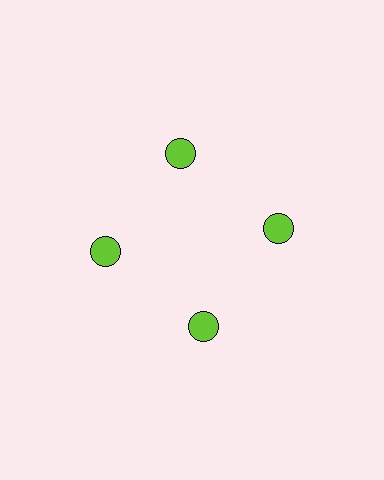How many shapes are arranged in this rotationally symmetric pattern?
There are 4 shapes, arranged in 4 groups of 1.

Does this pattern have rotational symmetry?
Yes, this pattern has 4-fold rotational symmetry. It looks the same after rotating 90 degrees around the center.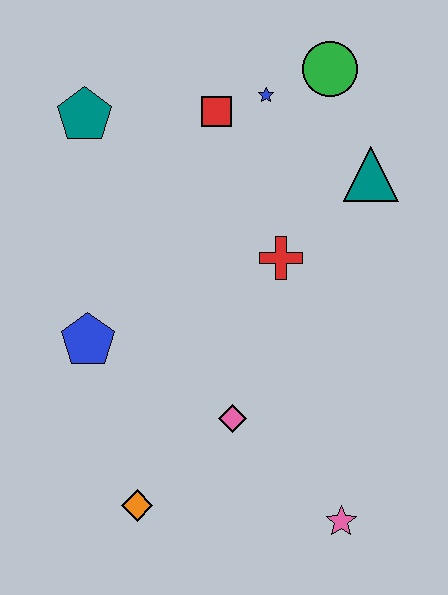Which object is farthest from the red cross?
The orange diamond is farthest from the red cross.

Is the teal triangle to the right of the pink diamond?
Yes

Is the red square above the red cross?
Yes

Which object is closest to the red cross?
The teal triangle is closest to the red cross.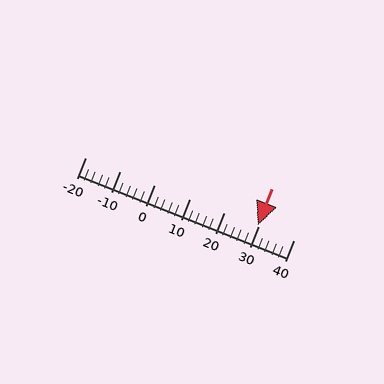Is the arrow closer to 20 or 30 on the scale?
The arrow is closer to 30.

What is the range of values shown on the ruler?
The ruler shows values from -20 to 40.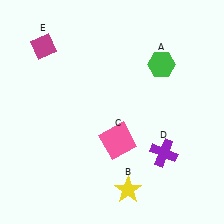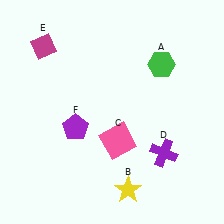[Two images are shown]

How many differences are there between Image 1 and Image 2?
There is 1 difference between the two images.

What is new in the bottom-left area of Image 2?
A purple pentagon (F) was added in the bottom-left area of Image 2.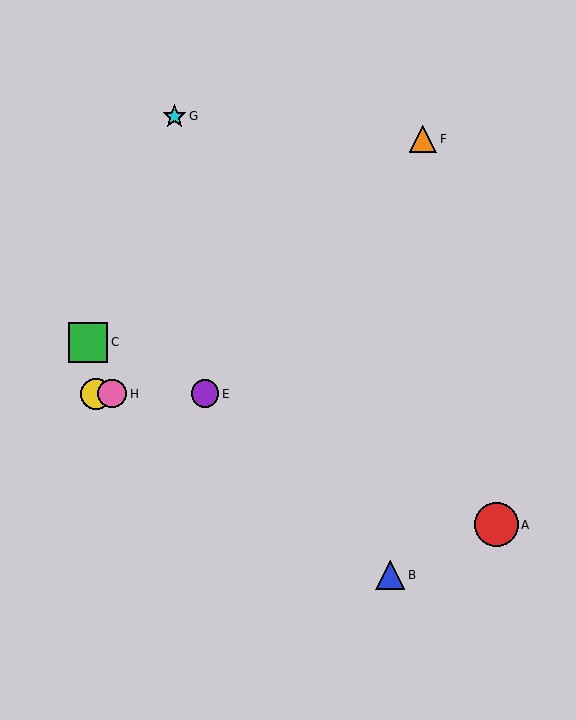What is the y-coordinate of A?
Object A is at y≈525.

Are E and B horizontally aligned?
No, E is at y≈394 and B is at y≈575.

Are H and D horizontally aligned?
Yes, both are at y≈394.